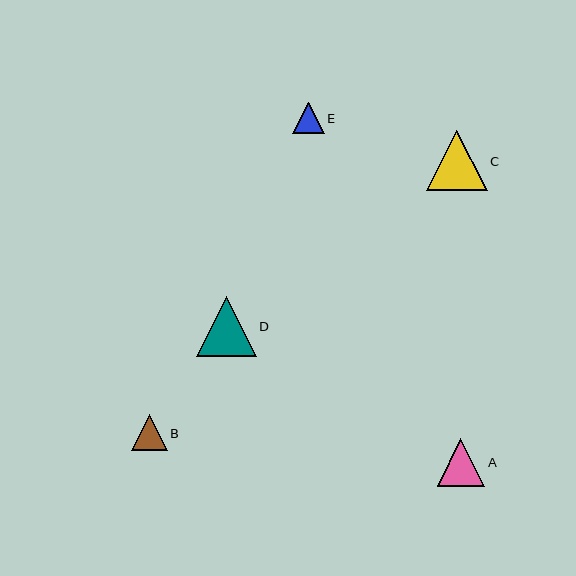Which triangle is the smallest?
Triangle E is the smallest with a size of approximately 32 pixels.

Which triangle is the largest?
Triangle C is the largest with a size of approximately 60 pixels.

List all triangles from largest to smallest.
From largest to smallest: C, D, A, B, E.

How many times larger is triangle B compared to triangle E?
Triangle B is approximately 1.1 times the size of triangle E.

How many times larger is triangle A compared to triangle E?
Triangle A is approximately 1.5 times the size of triangle E.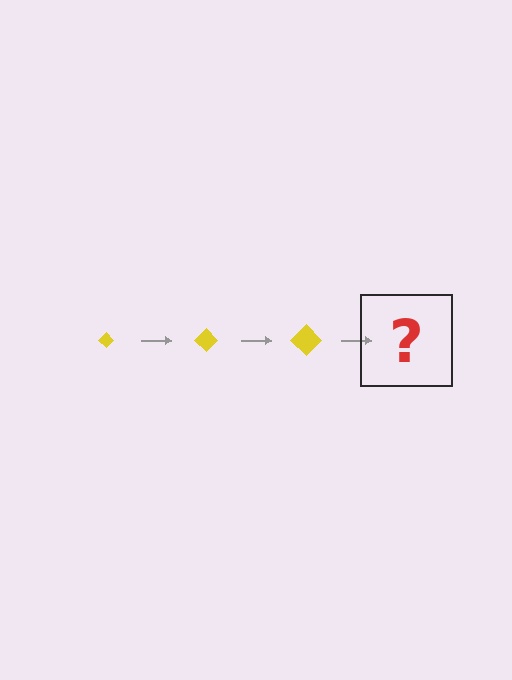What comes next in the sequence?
The next element should be a yellow diamond, larger than the previous one.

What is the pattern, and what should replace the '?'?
The pattern is that the diamond gets progressively larger each step. The '?' should be a yellow diamond, larger than the previous one.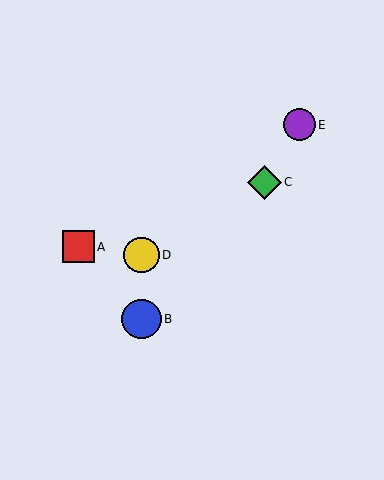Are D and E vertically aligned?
No, D is at x≈142 and E is at x≈299.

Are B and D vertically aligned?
Yes, both are at x≈142.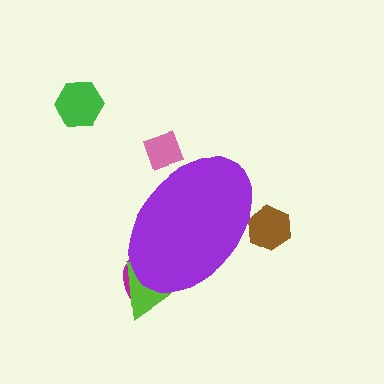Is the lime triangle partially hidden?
Yes, the lime triangle is partially hidden behind the purple ellipse.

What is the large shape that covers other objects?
A purple ellipse.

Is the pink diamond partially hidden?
Yes, the pink diamond is partially hidden behind the purple ellipse.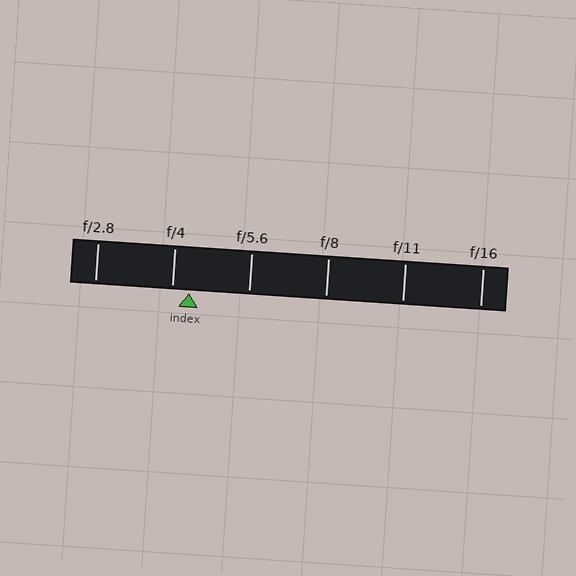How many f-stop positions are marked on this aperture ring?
There are 6 f-stop positions marked.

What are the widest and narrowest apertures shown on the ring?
The widest aperture shown is f/2.8 and the narrowest is f/16.